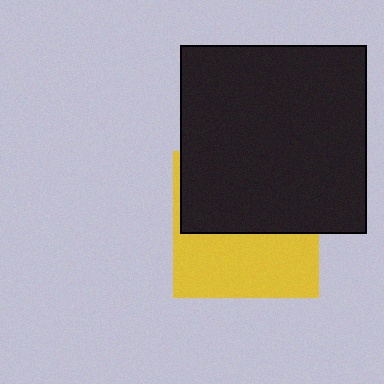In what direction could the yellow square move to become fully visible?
The yellow square could move down. That would shift it out from behind the black rectangle entirely.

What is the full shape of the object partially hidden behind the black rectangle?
The partially hidden object is a yellow square.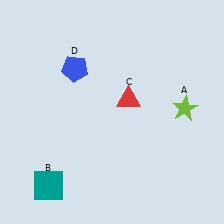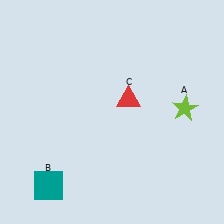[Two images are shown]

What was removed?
The blue pentagon (D) was removed in Image 2.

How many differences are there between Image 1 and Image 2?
There is 1 difference between the two images.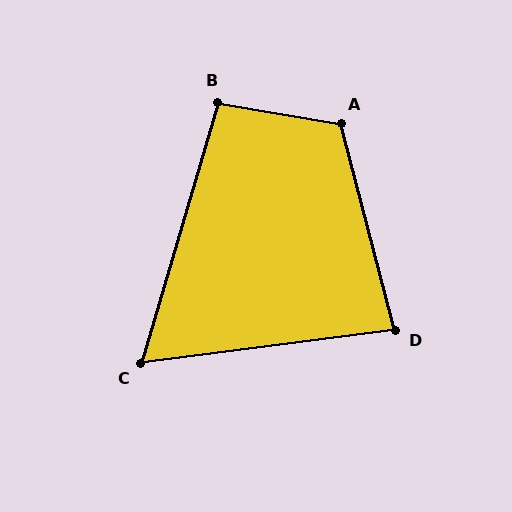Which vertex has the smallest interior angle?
C, at approximately 66 degrees.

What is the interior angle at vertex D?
Approximately 83 degrees (acute).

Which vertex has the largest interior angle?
A, at approximately 114 degrees.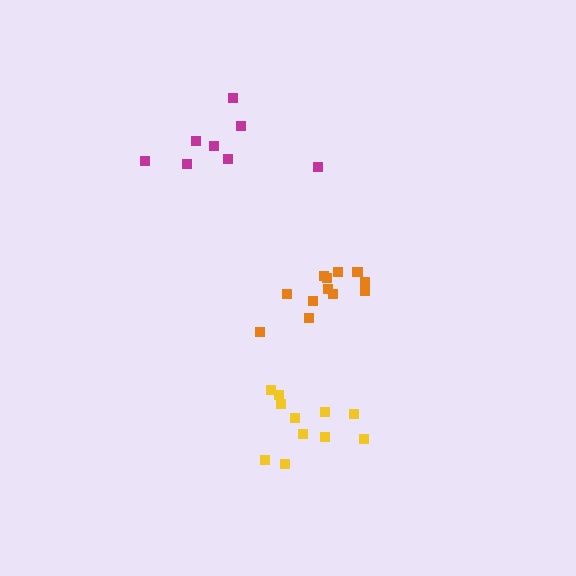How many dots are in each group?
Group 1: 11 dots, Group 2: 12 dots, Group 3: 8 dots (31 total).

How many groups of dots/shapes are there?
There are 3 groups.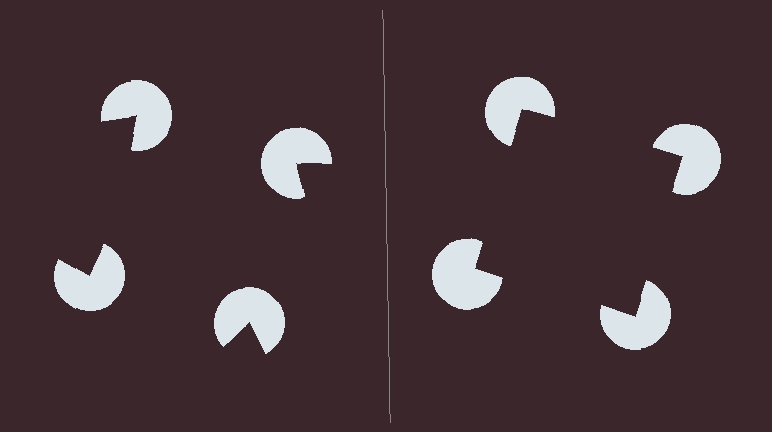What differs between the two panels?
The pac-man discs are positioned identically on both sides; only the wedge orientations differ. On the right they align to a square; on the left they are misaligned.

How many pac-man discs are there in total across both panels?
8 — 4 on each side.